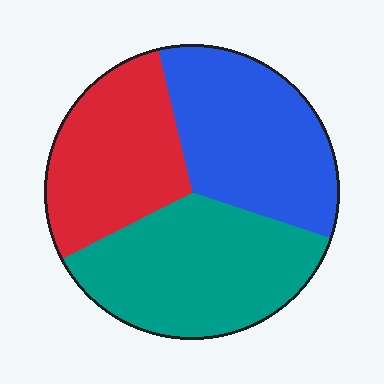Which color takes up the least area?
Red, at roughly 30%.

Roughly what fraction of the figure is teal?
Teal takes up between a quarter and a half of the figure.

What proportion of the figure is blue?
Blue takes up between a quarter and a half of the figure.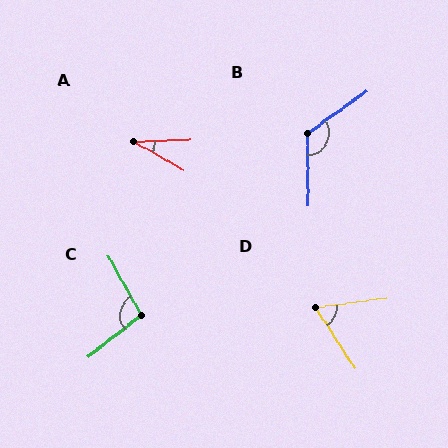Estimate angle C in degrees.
Approximately 99 degrees.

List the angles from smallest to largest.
A (31°), D (65°), C (99°), B (125°).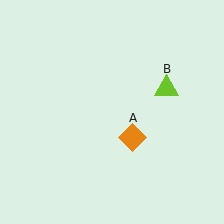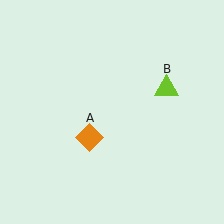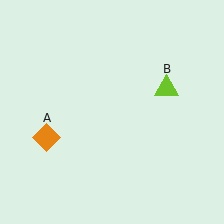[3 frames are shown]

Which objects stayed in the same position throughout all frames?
Lime triangle (object B) remained stationary.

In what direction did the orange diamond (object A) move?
The orange diamond (object A) moved left.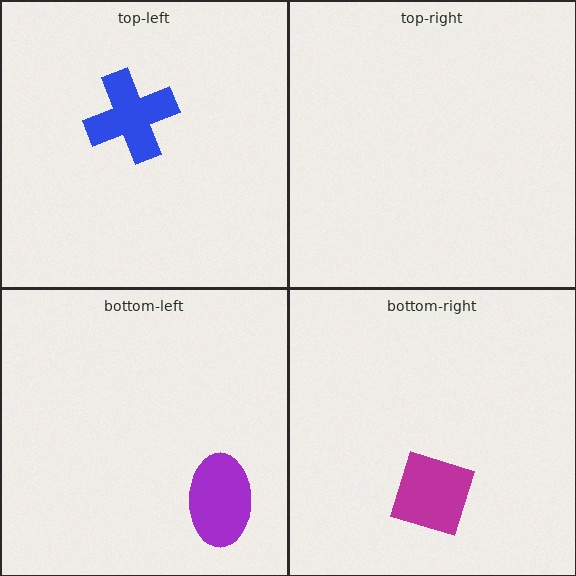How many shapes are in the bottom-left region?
1.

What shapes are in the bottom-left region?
The purple ellipse.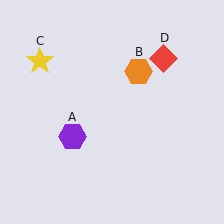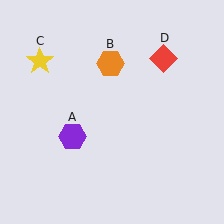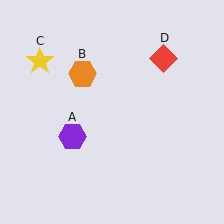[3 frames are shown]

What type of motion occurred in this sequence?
The orange hexagon (object B) rotated counterclockwise around the center of the scene.